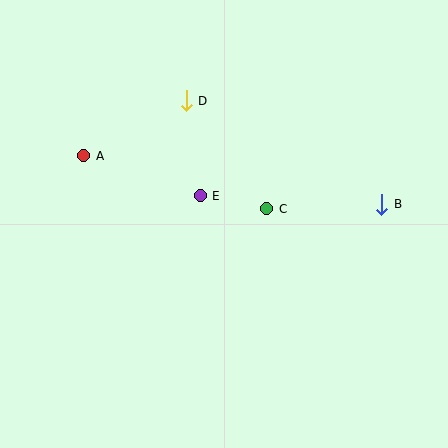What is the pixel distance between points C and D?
The distance between C and D is 134 pixels.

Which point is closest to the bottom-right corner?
Point B is closest to the bottom-right corner.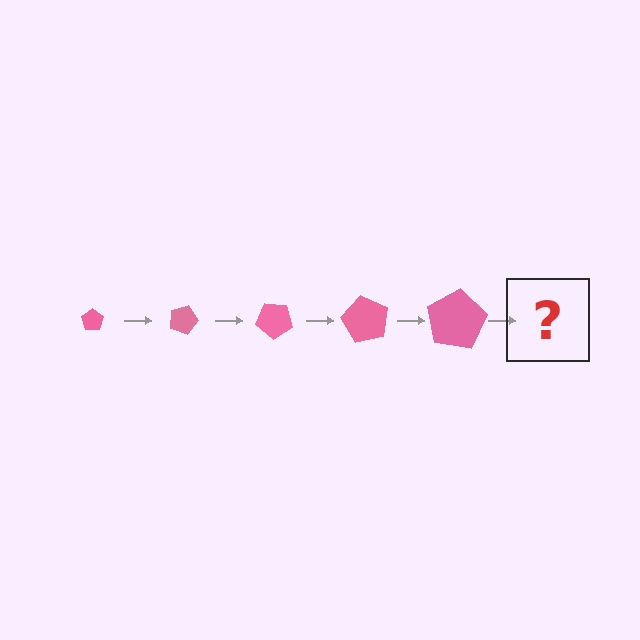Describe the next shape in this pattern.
It should be a pentagon, larger than the previous one and rotated 100 degrees from the start.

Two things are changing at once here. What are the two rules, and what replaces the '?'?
The two rules are that the pentagon grows larger each step and it rotates 20 degrees each step. The '?' should be a pentagon, larger than the previous one and rotated 100 degrees from the start.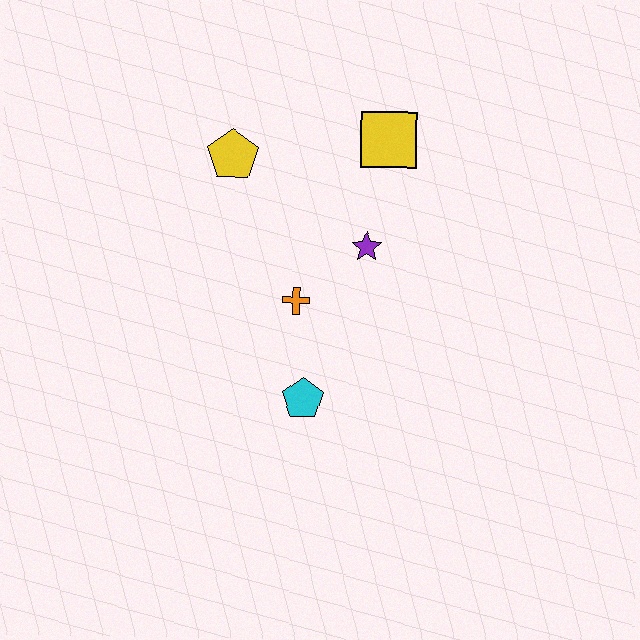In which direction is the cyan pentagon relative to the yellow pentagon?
The cyan pentagon is below the yellow pentagon.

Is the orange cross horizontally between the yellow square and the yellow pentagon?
Yes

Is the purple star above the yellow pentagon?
No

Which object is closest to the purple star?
The orange cross is closest to the purple star.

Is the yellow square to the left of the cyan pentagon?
No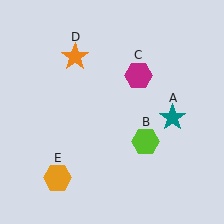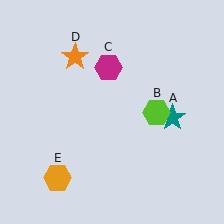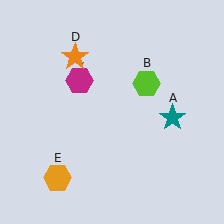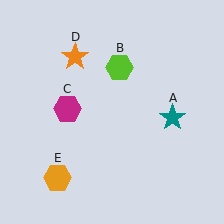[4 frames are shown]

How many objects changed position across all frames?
2 objects changed position: lime hexagon (object B), magenta hexagon (object C).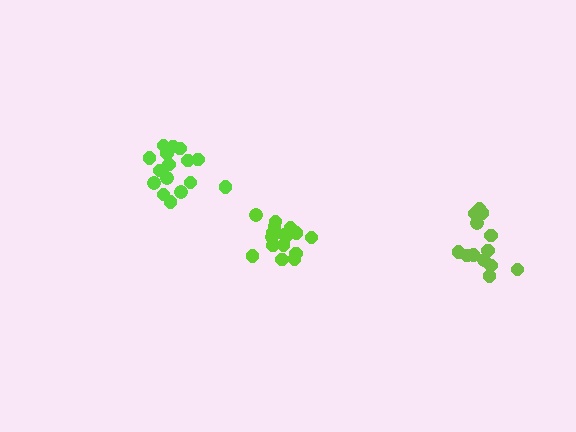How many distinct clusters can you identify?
There are 3 distinct clusters.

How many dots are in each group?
Group 1: 16 dots, Group 2: 13 dots, Group 3: 16 dots (45 total).